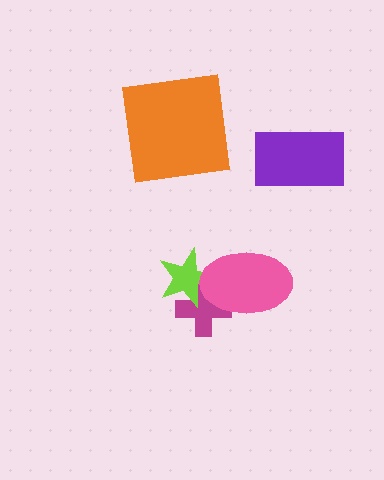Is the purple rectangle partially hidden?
No, no other shape covers it.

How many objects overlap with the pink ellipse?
2 objects overlap with the pink ellipse.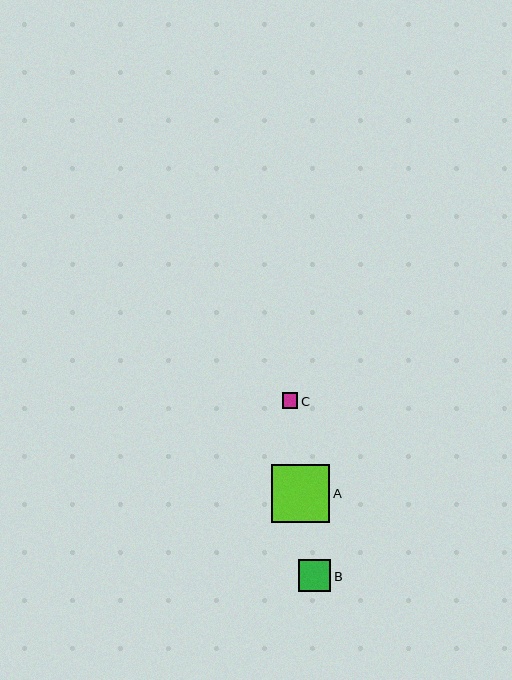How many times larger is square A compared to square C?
Square A is approximately 3.8 times the size of square C.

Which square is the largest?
Square A is the largest with a size of approximately 58 pixels.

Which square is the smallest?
Square C is the smallest with a size of approximately 15 pixels.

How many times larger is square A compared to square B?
Square A is approximately 1.8 times the size of square B.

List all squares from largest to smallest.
From largest to smallest: A, B, C.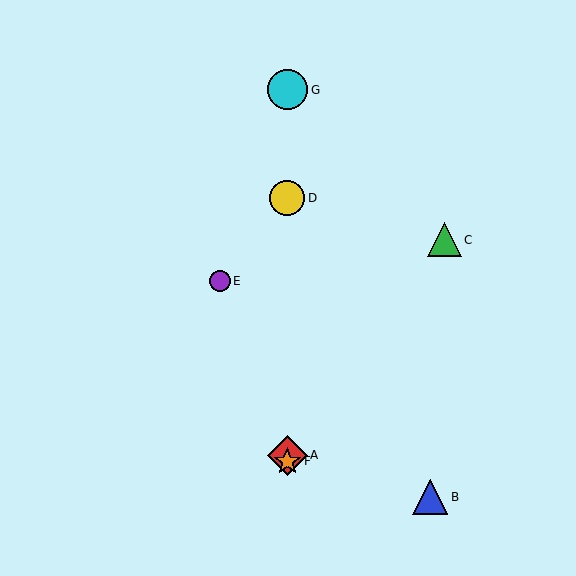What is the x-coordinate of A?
Object A is at x≈287.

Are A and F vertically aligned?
Yes, both are at x≈287.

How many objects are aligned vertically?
4 objects (A, D, F, G) are aligned vertically.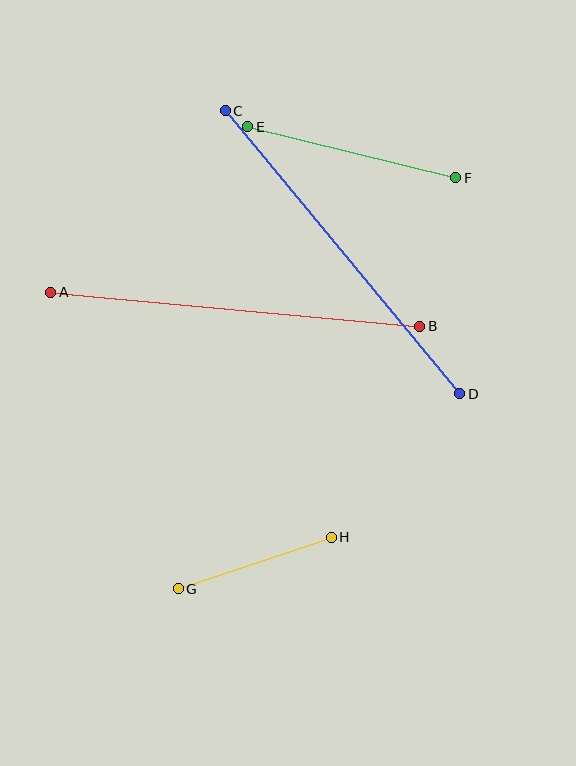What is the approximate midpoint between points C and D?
The midpoint is at approximately (342, 252) pixels.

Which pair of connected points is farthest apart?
Points A and B are farthest apart.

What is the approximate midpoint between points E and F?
The midpoint is at approximately (352, 152) pixels.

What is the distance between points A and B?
The distance is approximately 370 pixels.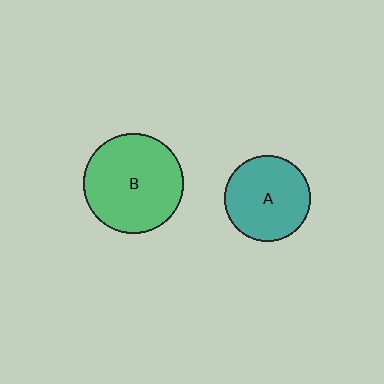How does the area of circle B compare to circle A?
Approximately 1.3 times.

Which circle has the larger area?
Circle B (green).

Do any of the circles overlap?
No, none of the circles overlap.